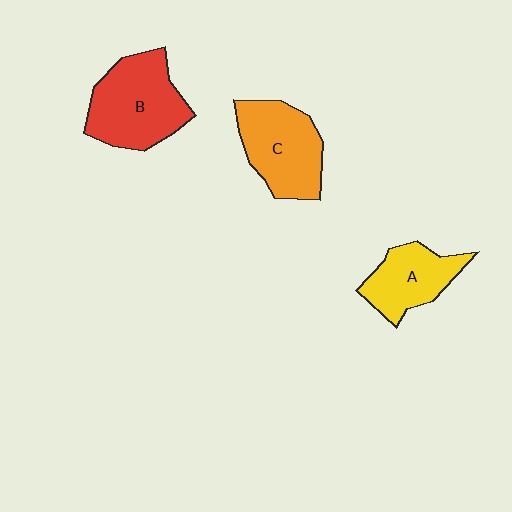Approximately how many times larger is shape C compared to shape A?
Approximately 1.3 times.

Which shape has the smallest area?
Shape A (yellow).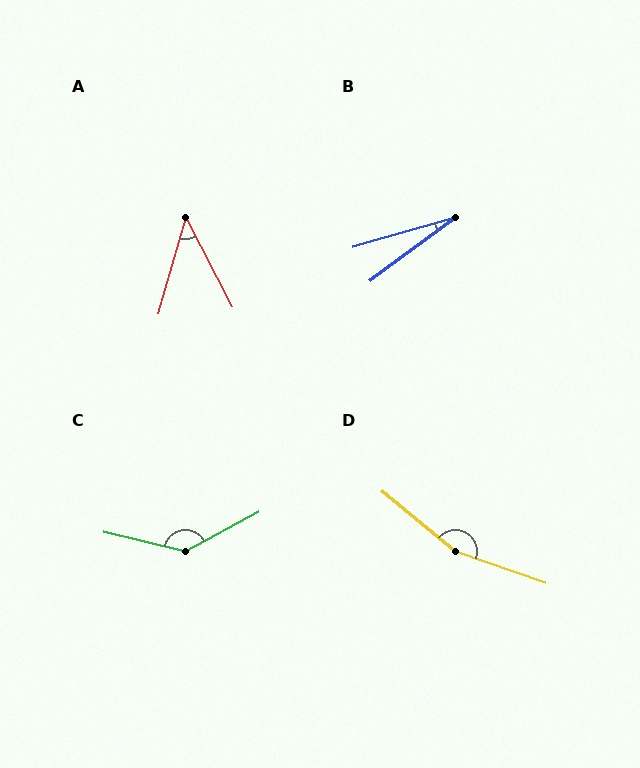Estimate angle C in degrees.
Approximately 138 degrees.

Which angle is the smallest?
B, at approximately 21 degrees.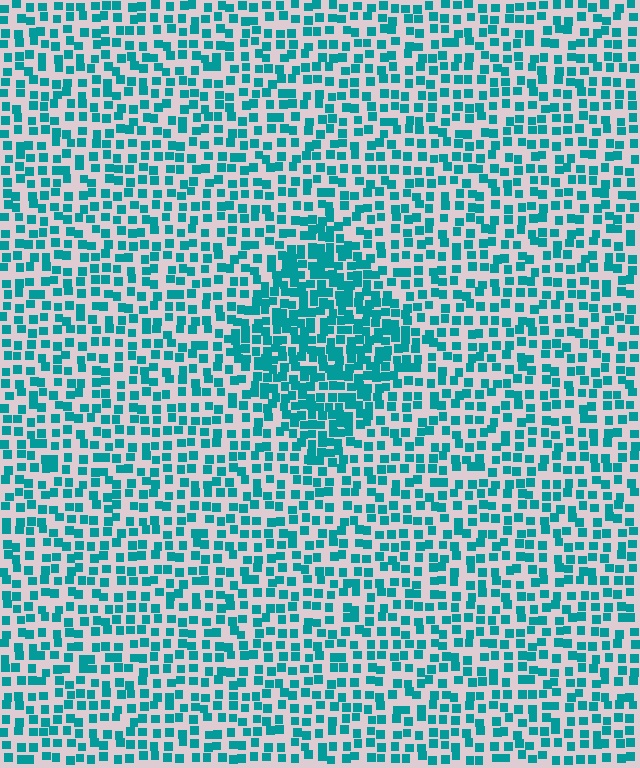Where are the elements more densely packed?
The elements are more densely packed inside the diamond boundary.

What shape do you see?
I see a diamond.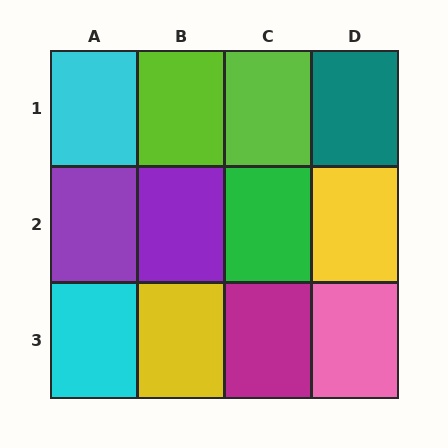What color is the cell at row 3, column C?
Magenta.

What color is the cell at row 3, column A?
Cyan.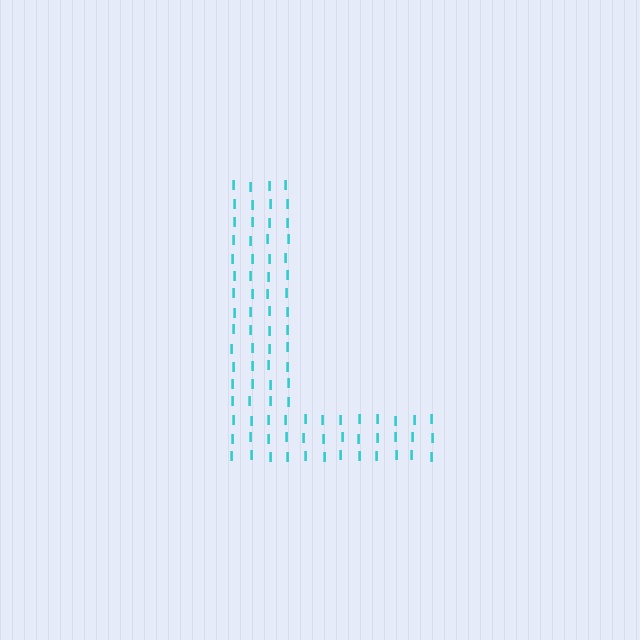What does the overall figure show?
The overall figure shows the letter L.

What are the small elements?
The small elements are letter I's.